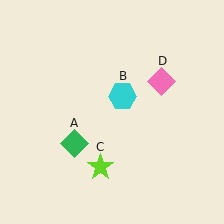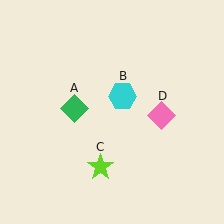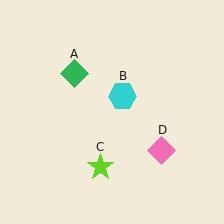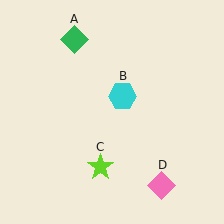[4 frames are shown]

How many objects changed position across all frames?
2 objects changed position: green diamond (object A), pink diamond (object D).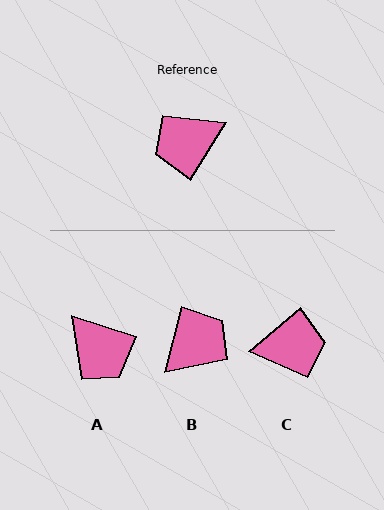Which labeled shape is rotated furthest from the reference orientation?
C, about 163 degrees away.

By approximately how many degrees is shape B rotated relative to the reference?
Approximately 162 degrees clockwise.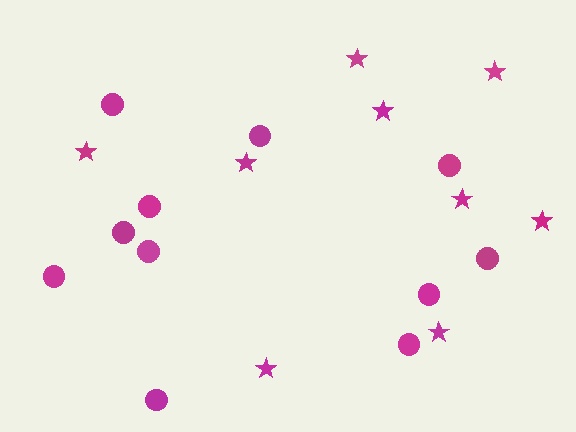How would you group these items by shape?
There are 2 groups: one group of stars (9) and one group of circles (11).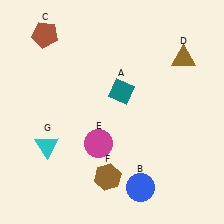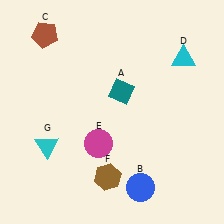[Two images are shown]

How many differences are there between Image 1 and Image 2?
There is 1 difference between the two images.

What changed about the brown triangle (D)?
In Image 1, D is brown. In Image 2, it changed to cyan.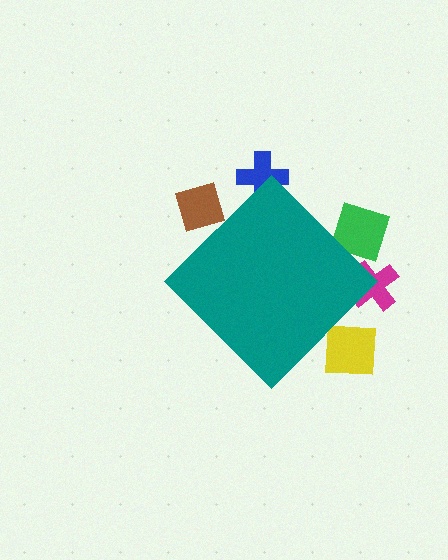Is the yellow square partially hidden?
Yes, the yellow square is partially hidden behind the teal diamond.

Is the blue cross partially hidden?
Yes, the blue cross is partially hidden behind the teal diamond.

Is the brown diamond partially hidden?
Yes, the brown diamond is partially hidden behind the teal diamond.